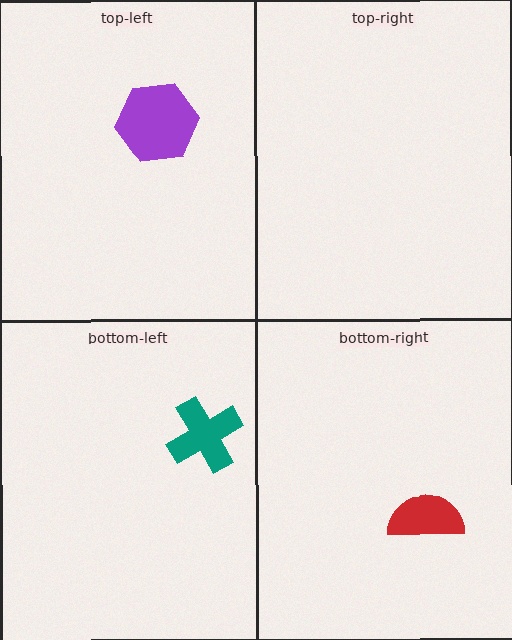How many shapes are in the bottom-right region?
1.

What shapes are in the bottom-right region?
The red semicircle.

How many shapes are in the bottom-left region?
1.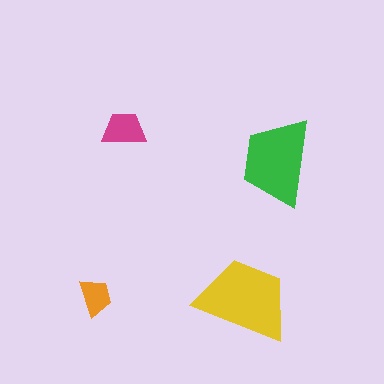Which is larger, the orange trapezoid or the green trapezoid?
The green one.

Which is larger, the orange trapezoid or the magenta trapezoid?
The magenta one.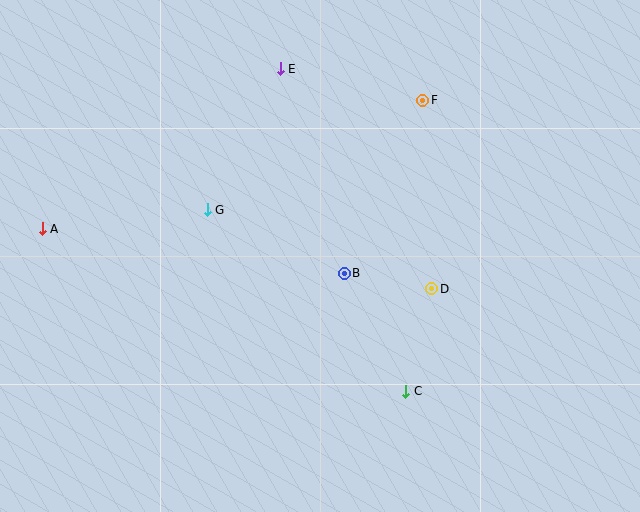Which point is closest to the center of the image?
Point B at (344, 273) is closest to the center.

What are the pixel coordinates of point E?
Point E is at (280, 69).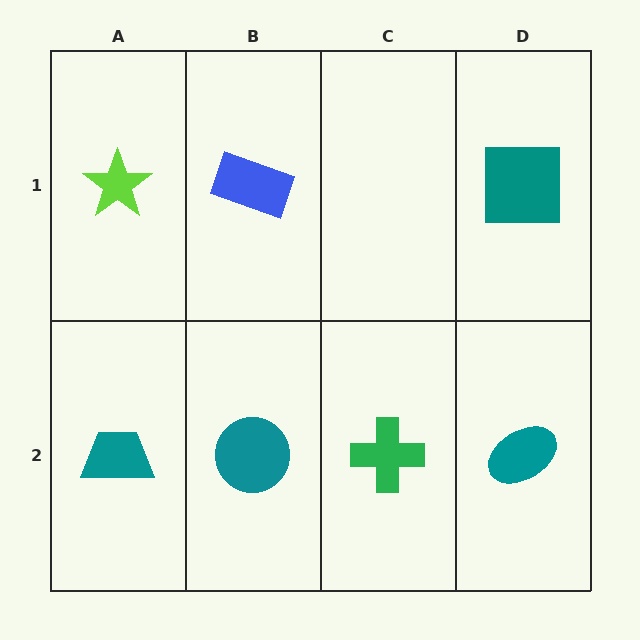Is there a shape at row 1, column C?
No, that cell is empty.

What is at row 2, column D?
A teal ellipse.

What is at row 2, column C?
A green cross.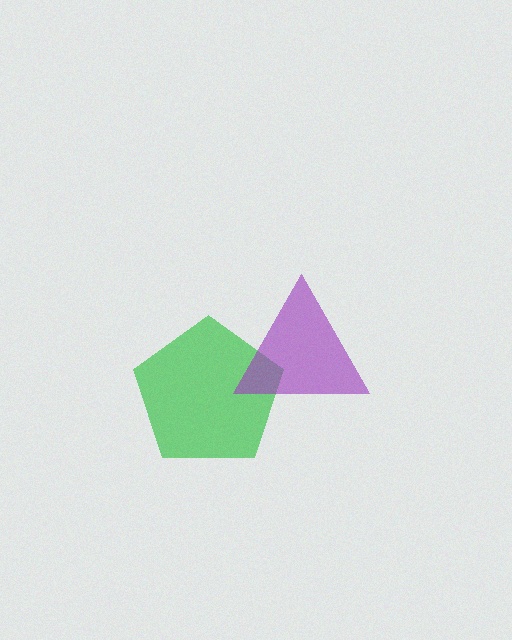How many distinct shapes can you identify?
There are 2 distinct shapes: a green pentagon, a purple triangle.